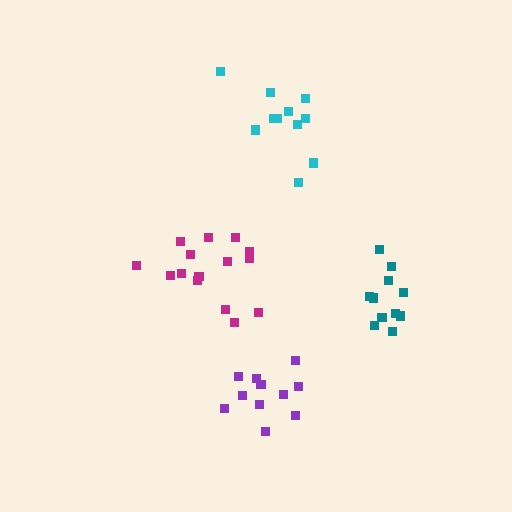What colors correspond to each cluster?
The clusters are colored: teal, cyan, magenta, purple.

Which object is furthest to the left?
The magenta cluster is leftmost.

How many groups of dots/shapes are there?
There are 4 groups.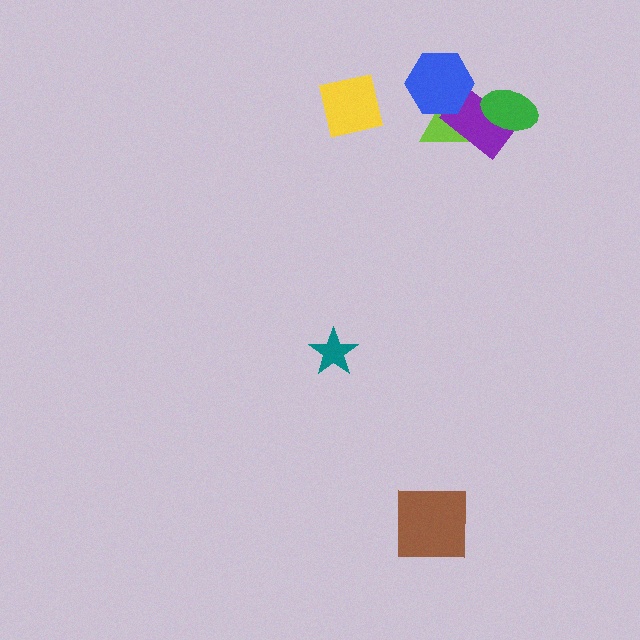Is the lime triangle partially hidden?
Yes, it is partially covered by another shape.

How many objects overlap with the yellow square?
0 objects overlap with the yellow square.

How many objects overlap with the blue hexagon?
2 objects overlap with the blue hexagon.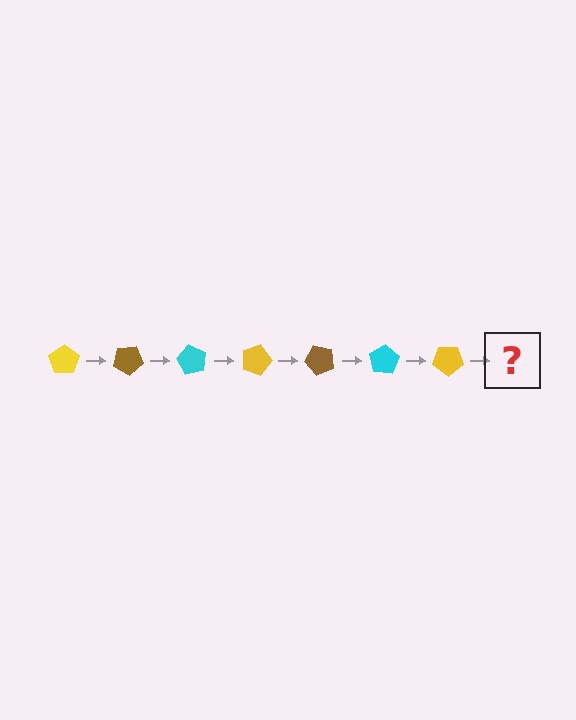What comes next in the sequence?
The next element should be a brown pentagon, rotated 210 degrees from the start.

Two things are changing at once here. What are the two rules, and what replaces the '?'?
The two rules are that it rotates 30 degrees each step and the color cycles through yellow, brown, and cyan. The '?' should be a brown pentagon, rotated 210 degrees from the start.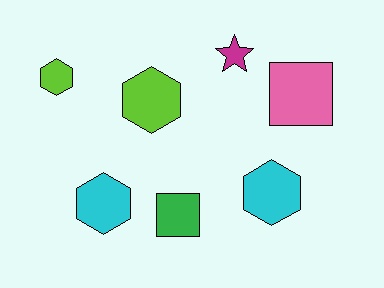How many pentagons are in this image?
There are no pentagons.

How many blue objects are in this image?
There are no blue objects.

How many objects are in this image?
There are 7 objects.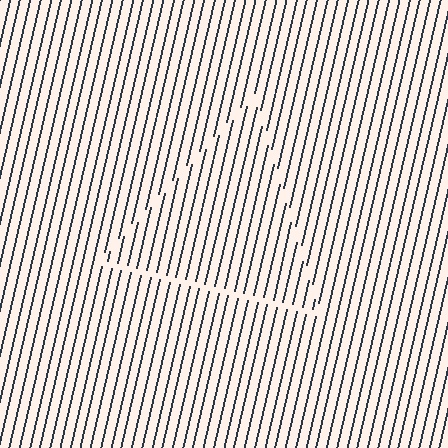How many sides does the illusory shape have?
3 sides — the line-ends trace a triangle.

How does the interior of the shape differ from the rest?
The interior of the shape contains the same grating, shifted by half a period — the contour is defined by the phase discontinuity where line-ends from the inner and outer gratings abut.